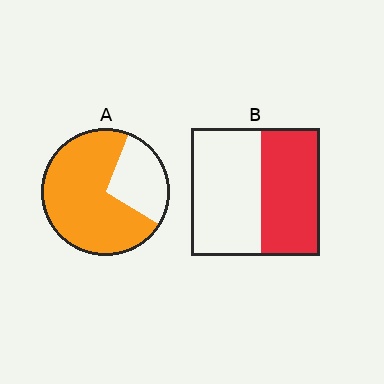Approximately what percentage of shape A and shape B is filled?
A is approximately 70% and B is approximately 45%.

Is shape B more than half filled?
No.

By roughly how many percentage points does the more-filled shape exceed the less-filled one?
By roughly 25 percentage points (A over B).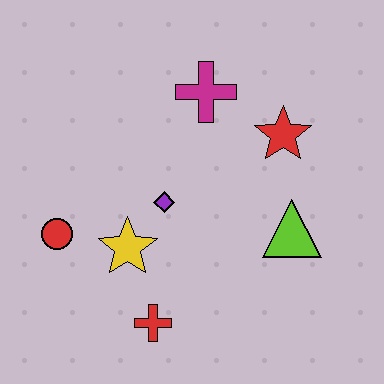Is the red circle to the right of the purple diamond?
No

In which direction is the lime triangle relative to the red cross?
The lime triangle is to the right of the red cross.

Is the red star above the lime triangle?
Yes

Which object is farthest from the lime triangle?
The red circle is farthest from the lime triangle.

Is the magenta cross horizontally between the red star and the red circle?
Yes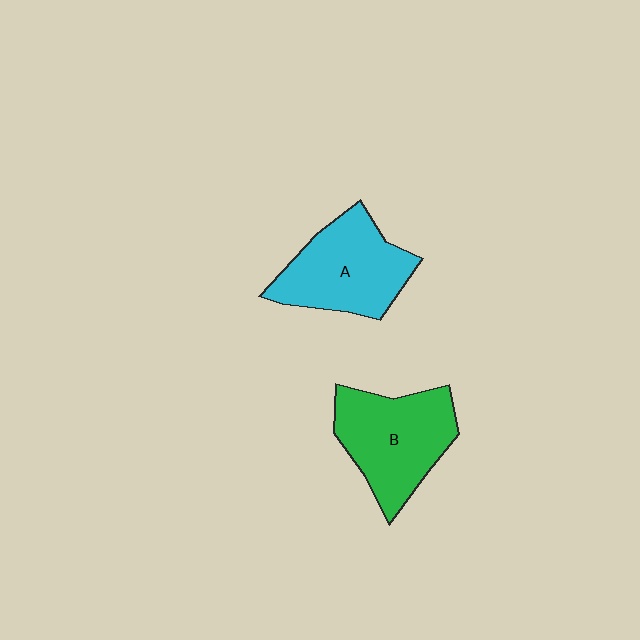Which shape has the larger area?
Shape B (green).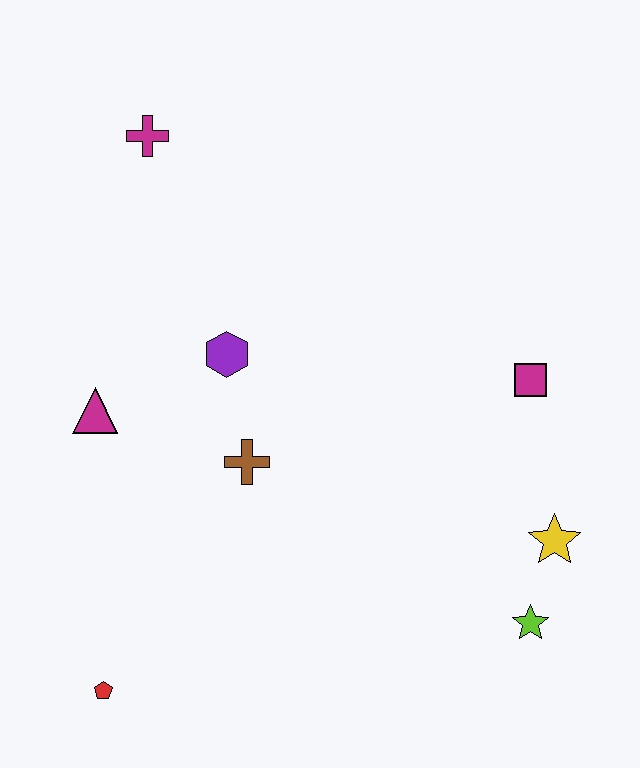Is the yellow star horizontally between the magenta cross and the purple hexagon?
No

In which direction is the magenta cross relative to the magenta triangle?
The magenta cross is above the magenta triangle.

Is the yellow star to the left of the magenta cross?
No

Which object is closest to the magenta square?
The yellow star is closest to the magenta square.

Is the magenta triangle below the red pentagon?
No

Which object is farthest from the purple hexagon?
The lime star is farthest from the purple hexagon.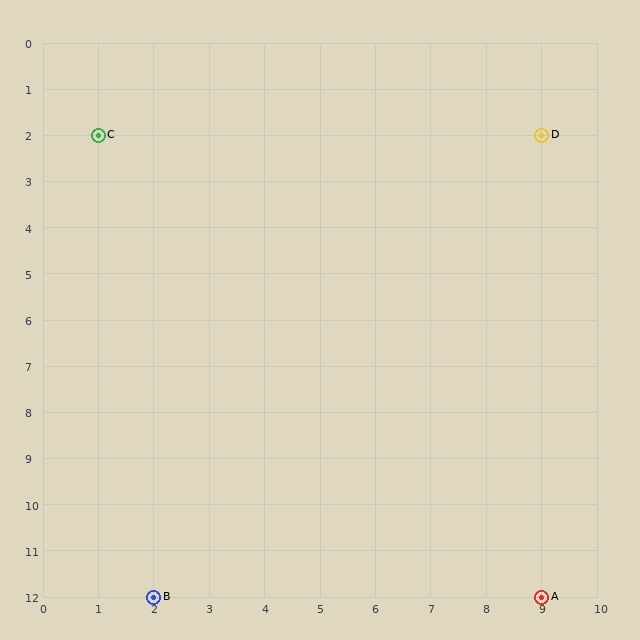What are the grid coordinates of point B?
Point B is at grid coordinates (2, 12).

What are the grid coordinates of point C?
Point C is at grid coordinates (1, 2).